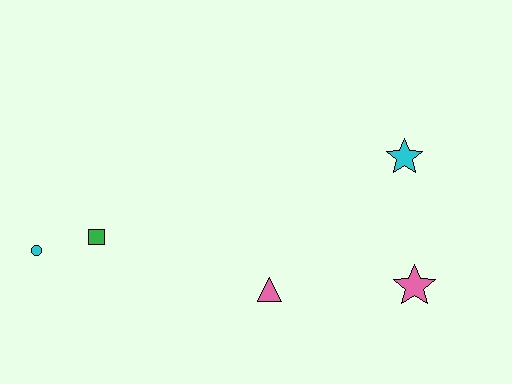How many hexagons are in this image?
There are no hexagons.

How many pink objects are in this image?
There are 2 pink objects.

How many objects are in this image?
There are 5 objects.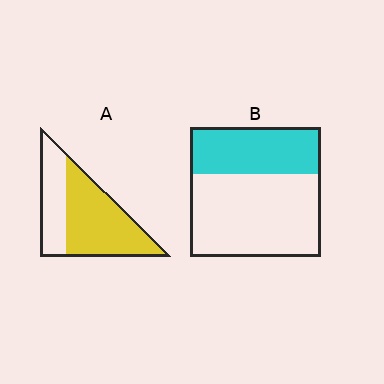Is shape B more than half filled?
No.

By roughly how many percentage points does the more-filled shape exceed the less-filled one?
By roughly 30 percentage points (A over B).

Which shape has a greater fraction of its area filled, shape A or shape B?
Shape A.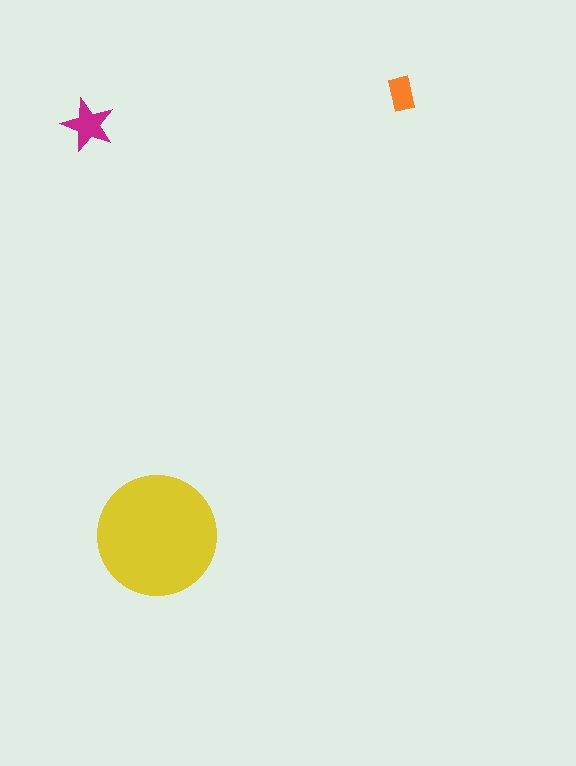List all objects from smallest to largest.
The orange rectangle, the magenta star, the yellow circle.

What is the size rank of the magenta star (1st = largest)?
2nd.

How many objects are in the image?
There are 3 objects in the image.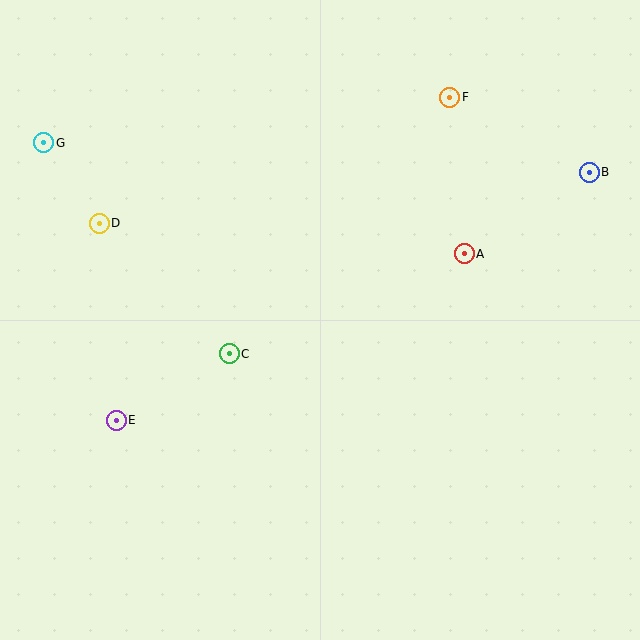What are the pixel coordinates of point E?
Point E is at (116, 420).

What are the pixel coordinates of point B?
Point B is at (589, 172).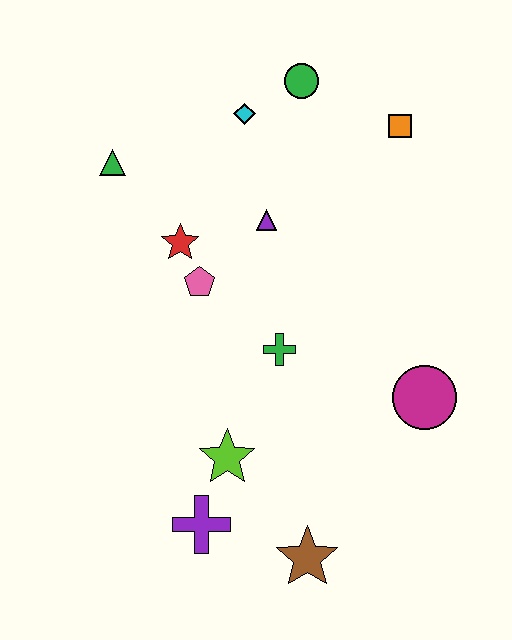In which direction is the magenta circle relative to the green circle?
The magenta circle is below the green circle.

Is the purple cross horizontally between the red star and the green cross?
Yes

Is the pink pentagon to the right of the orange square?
No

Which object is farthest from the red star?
The brown star is farthest from the red star.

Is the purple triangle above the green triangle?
No